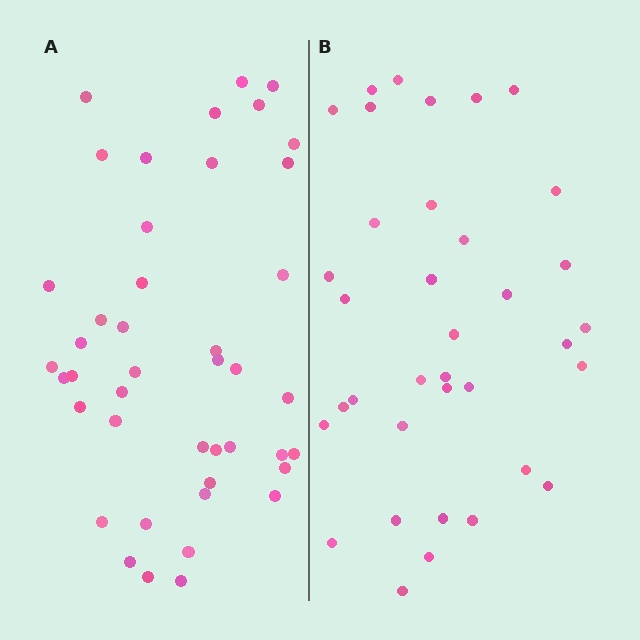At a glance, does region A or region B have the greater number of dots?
Region A (the left region) has more dots.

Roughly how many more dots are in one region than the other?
Region A has roughly 8 or so more dots than region B.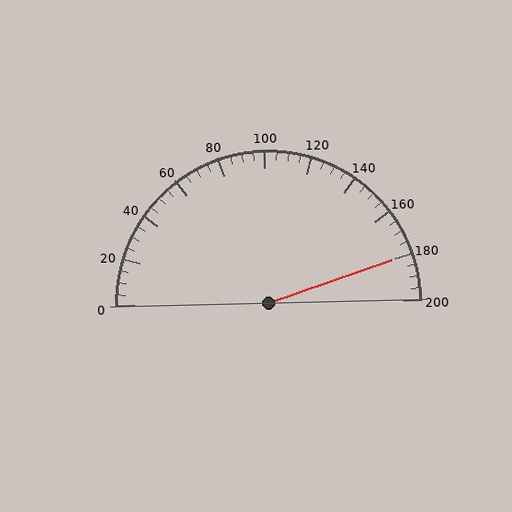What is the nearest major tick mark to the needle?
The nearest major tick mark is 180.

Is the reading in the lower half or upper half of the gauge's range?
The reading is in the upper half of the range (0 to 200).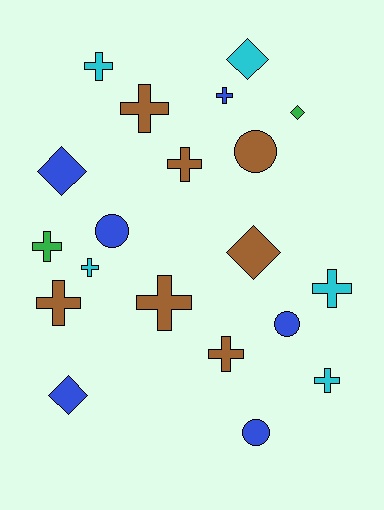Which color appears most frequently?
Brown, with 7 objects.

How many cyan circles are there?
There are no cyan circles.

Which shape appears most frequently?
Cross, with 11 objects.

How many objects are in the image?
There are 20 objects.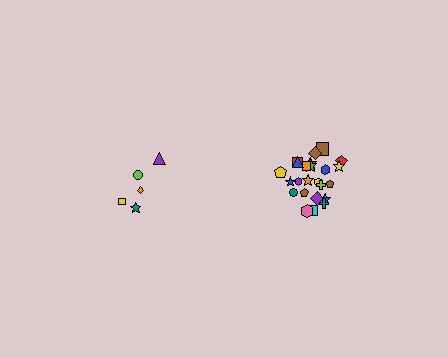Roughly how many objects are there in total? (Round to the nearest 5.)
Roughly 30 objects in total.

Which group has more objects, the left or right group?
The right group.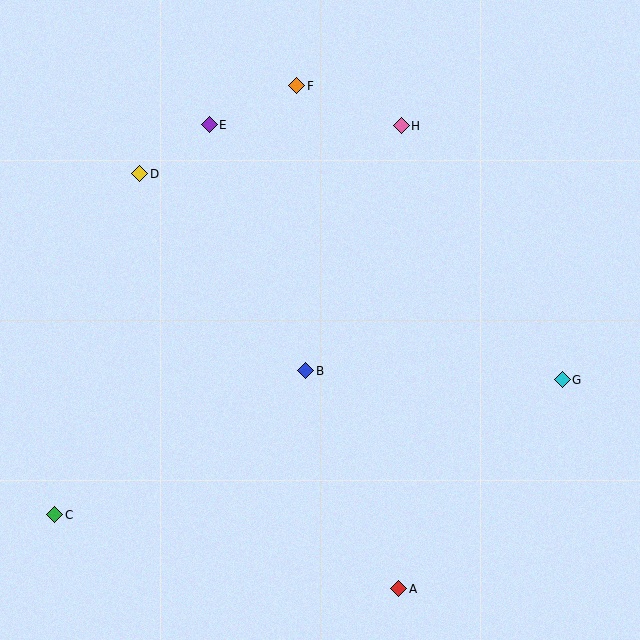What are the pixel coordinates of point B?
Point B is at (306, 371).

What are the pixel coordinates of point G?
Point G is at (562, 380).